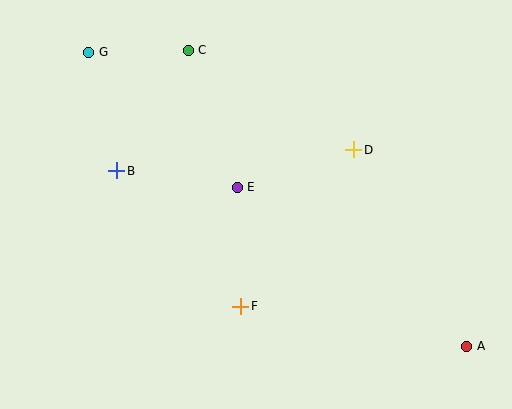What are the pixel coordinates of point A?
Point A is at (467, 346).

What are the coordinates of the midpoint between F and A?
The midpoint between F and A is at (354, 326).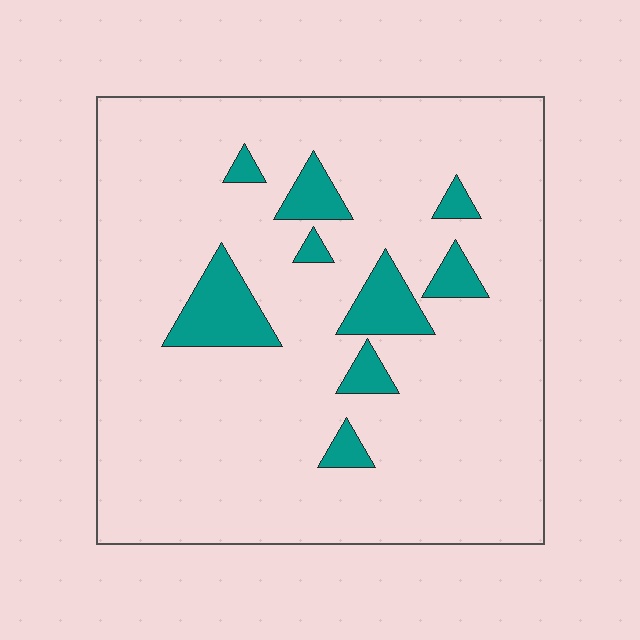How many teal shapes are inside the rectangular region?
9.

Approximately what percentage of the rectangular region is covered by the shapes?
Approximately 10%.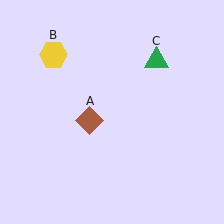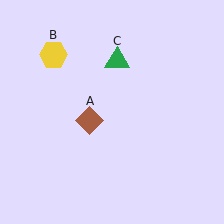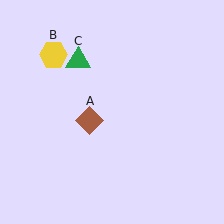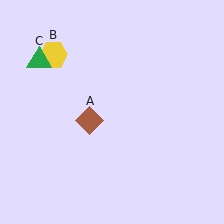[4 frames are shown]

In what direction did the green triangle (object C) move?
The green triangle (object C) moved left.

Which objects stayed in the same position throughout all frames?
Brown diamond (object A) and yellow hexagon (object B) remained stationary.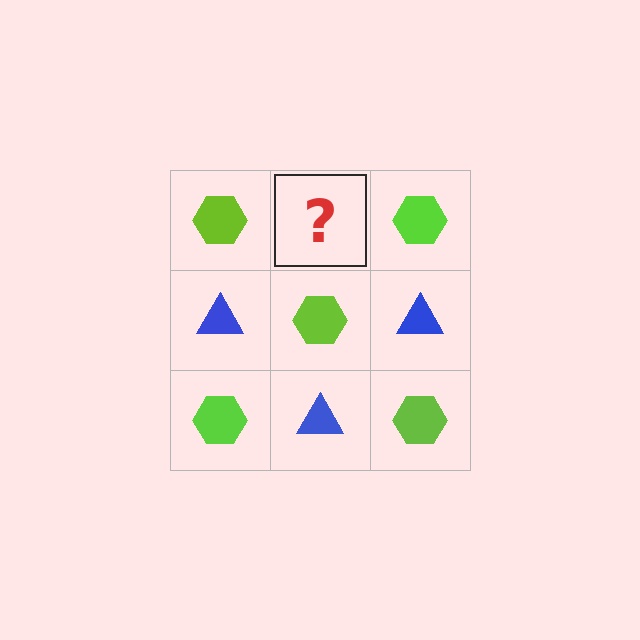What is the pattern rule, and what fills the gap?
The rule is that it alternates lime hexagon and blue triangle in a checkerboard pattern. The gap should be filled with a blue triangle.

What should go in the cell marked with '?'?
The missing cell should contain a blue triangle.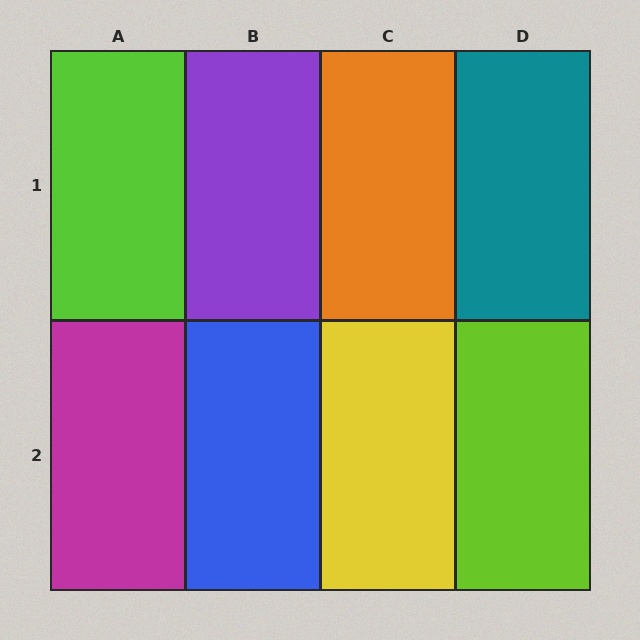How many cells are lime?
2 cells are lime.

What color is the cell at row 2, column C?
Yellow.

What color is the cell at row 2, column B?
Blue.